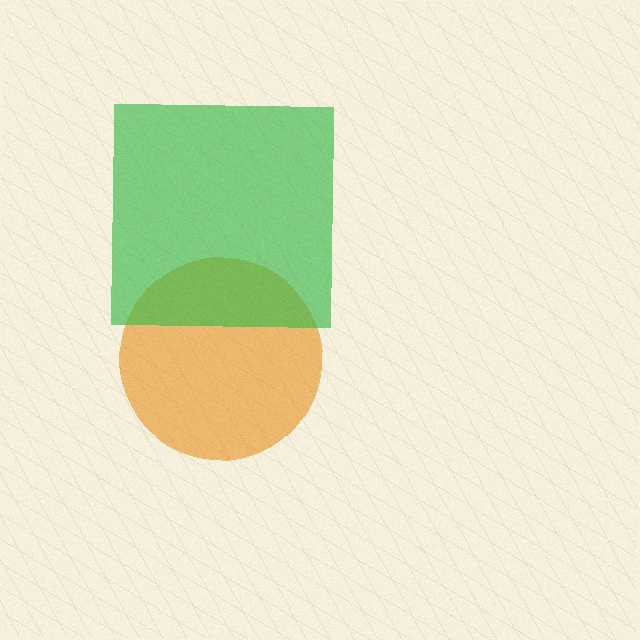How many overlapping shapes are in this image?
There are 2 overlapping shapes in the image.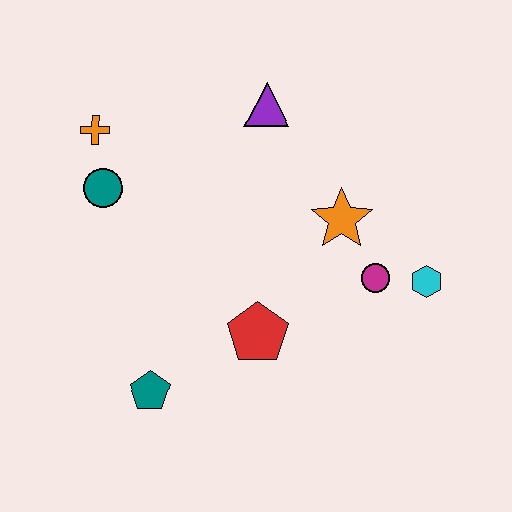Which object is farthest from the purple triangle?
The teal pentagon is farthest from the purple triangle.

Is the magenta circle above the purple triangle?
No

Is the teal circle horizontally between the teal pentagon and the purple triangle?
No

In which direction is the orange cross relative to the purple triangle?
The orange cross is to the left of the purple triangle.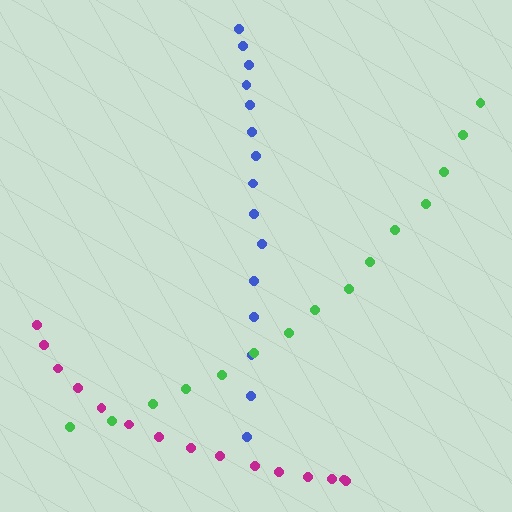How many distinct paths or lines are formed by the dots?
There are 3 distinct paths.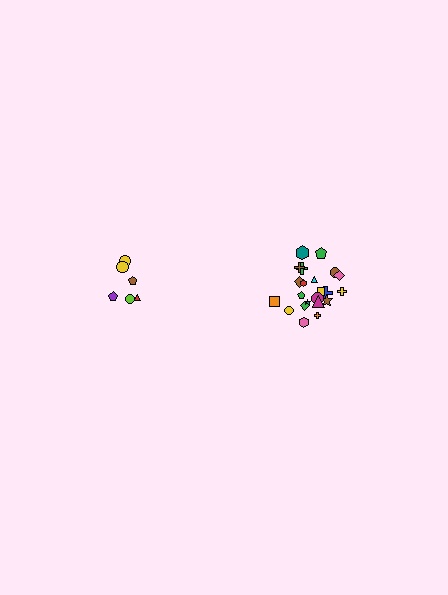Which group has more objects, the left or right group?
The right group.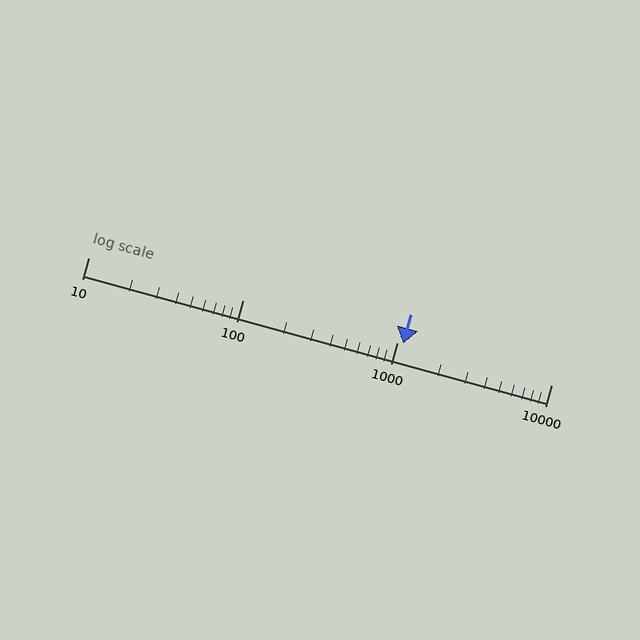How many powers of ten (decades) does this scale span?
The scale spans 3 decades, from 10 to 10000.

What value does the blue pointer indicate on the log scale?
The pointer indicates approximately 1100.